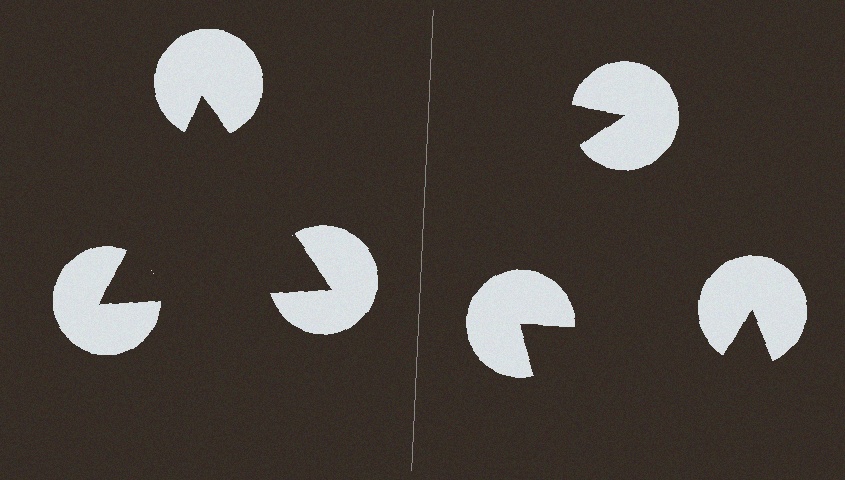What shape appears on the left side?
An illusory triangle.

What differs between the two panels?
The pac-man discs are positioned identically on both sides; only the wedge orientations differ. On the left they align to a triangle; on the right they are misaligned.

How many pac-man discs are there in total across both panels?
6 — 3 on each side.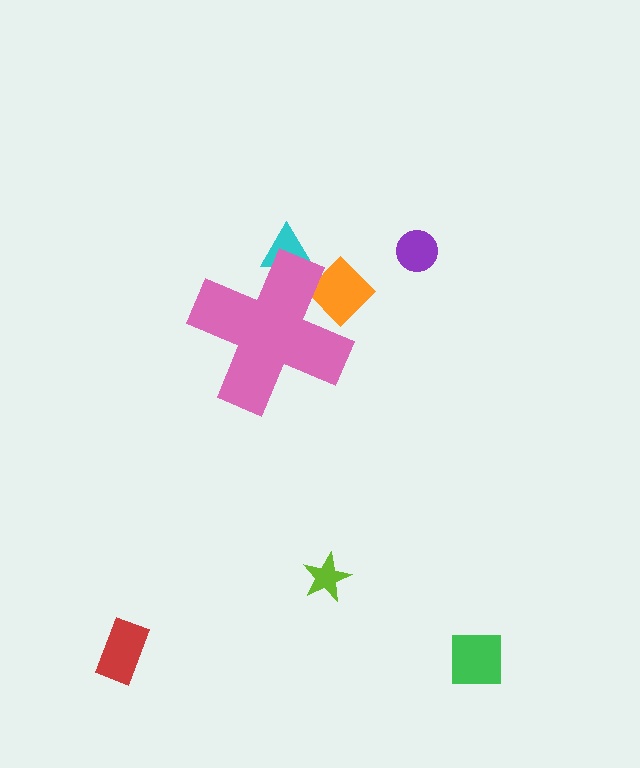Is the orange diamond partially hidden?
Yes, the orange diamond is partially hidden behind the pink cross.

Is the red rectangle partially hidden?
No, the red rectangle is fully visible.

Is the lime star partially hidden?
No, the lime star is fully visible.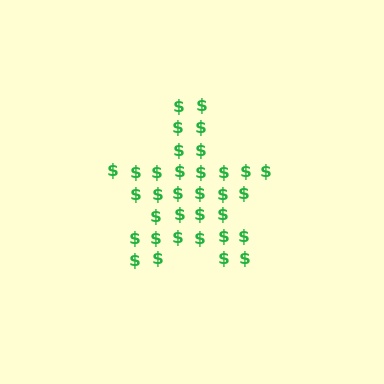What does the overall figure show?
The overall figure shows a star.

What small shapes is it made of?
It is made of small dollar signs.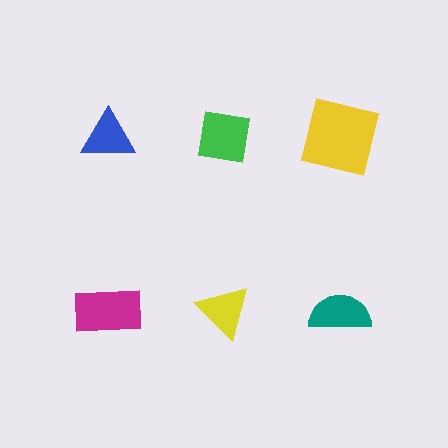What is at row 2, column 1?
A magenta rectangle.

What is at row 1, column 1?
A blue triangle.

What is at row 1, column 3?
A yellow square.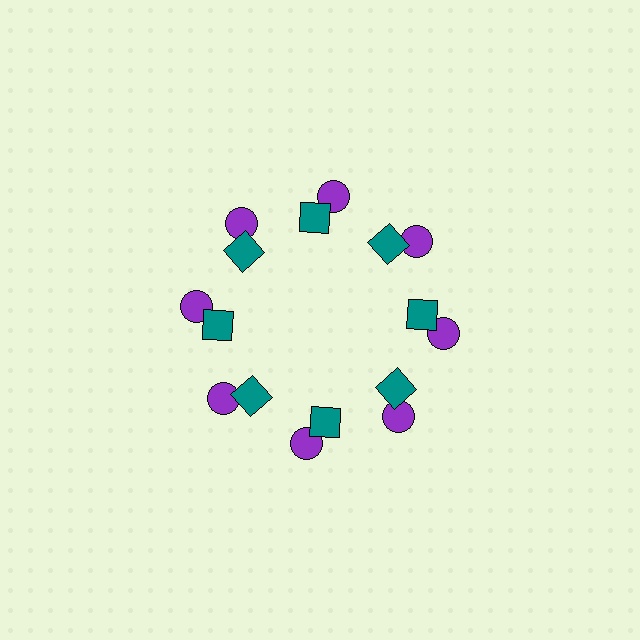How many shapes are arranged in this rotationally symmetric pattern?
There are 16 shapes, arranged in 8 groups of 2.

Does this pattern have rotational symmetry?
Yes, this pattern has 8-fold rotational symmetry. It looks the same after rotating 45 degrees around the center.